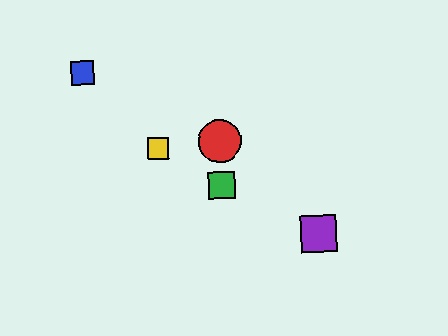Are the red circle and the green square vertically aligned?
Yes, both are at x≈220.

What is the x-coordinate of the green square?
The green square is at x≈222.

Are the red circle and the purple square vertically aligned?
No, the red circle is at x≈220 and the purple square is at x≈319.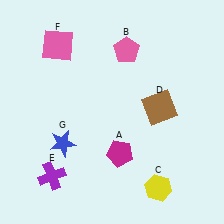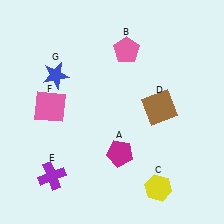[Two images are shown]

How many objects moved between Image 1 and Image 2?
2 objects moved between the two images.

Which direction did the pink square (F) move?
The pink square (F) moved down.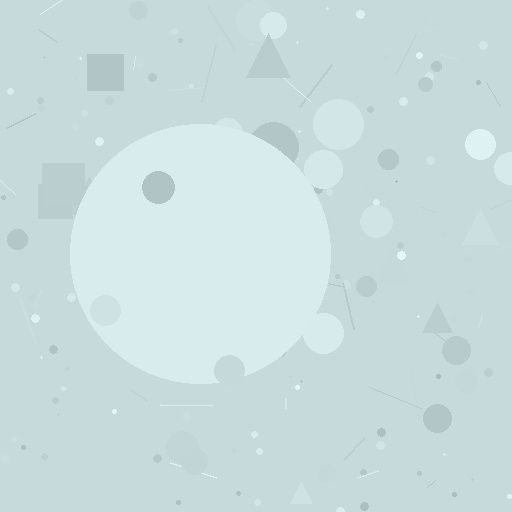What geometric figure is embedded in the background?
A circle is embedded in the background.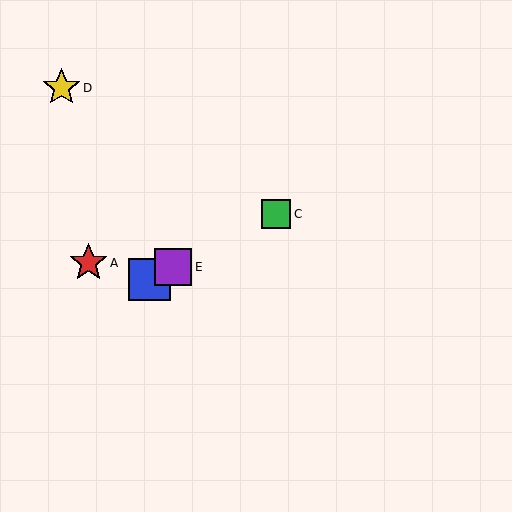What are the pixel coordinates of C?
Object C is at (276, 214).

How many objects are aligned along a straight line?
3 objects (B, C, E) are aligned along a straight line.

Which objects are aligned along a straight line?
Objects B, C, E are aligned along a straight line.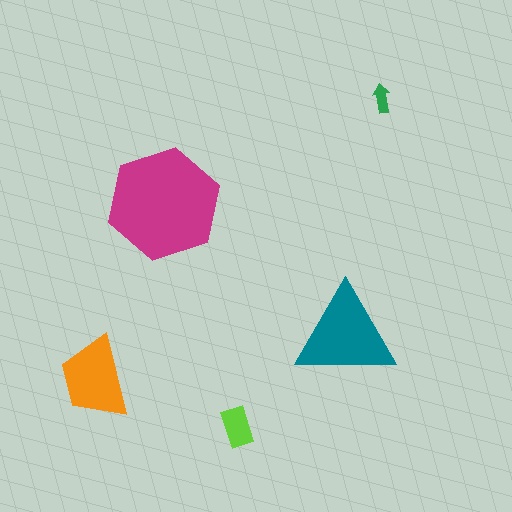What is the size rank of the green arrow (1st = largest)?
5th.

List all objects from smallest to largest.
The green arrow, the lime rectangle, the orange trapezoid, the teal triangle, the magenta hexagon.